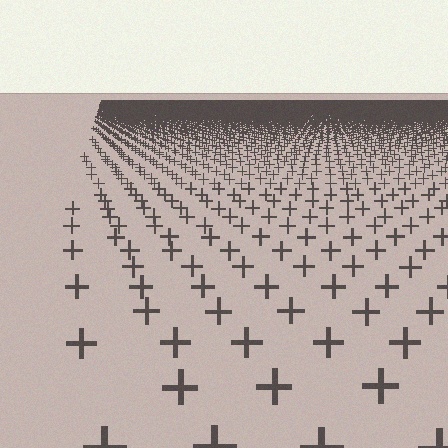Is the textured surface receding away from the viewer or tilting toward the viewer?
The surface is receding away from the viewer. Texture elements get smaller and denser toward the top.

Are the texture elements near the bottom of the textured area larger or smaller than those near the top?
Larger. Near the bottom, elements are closer to the viewer and appear at a bigger on-screen size.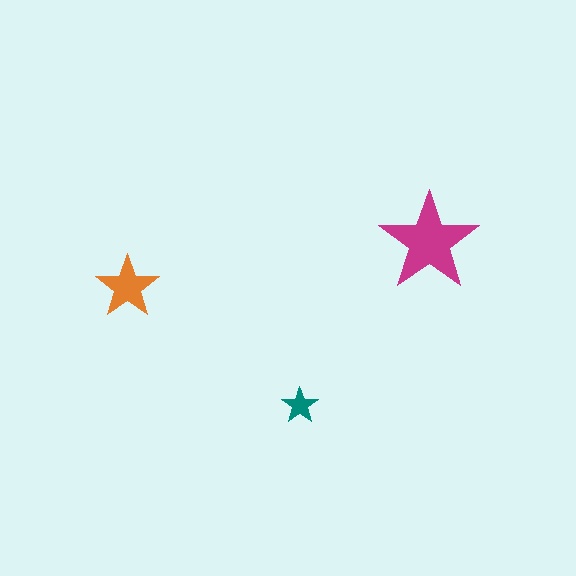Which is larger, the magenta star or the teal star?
The magenta one.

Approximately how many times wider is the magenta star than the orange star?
About 1.5 times wider.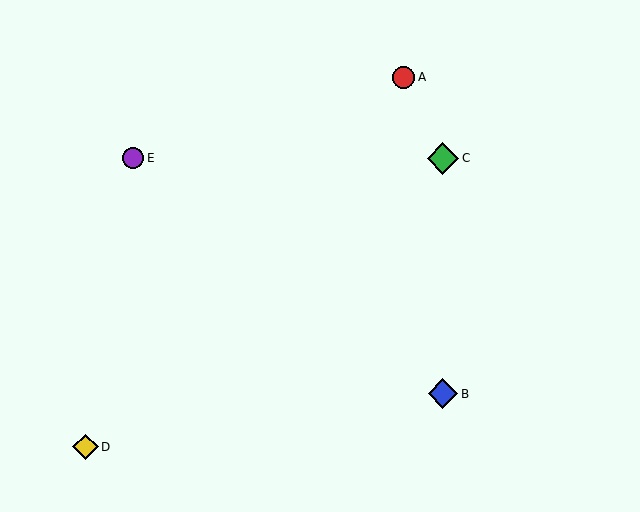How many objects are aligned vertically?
2 objects (B, C) are aligned vertically.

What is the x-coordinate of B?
Object B is at x≈443.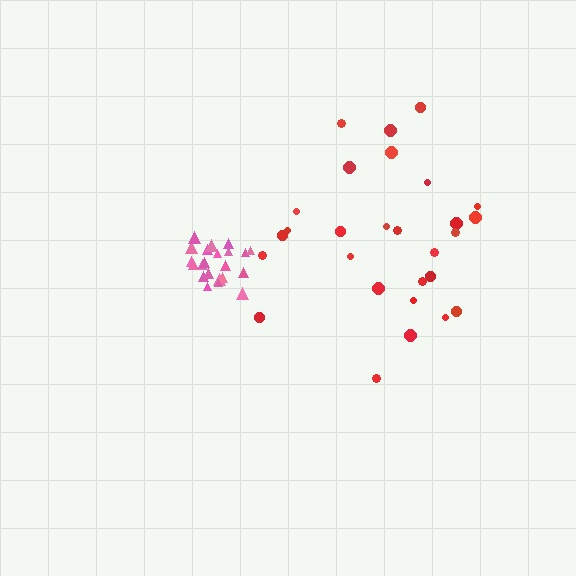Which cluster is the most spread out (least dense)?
Red.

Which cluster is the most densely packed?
Pink.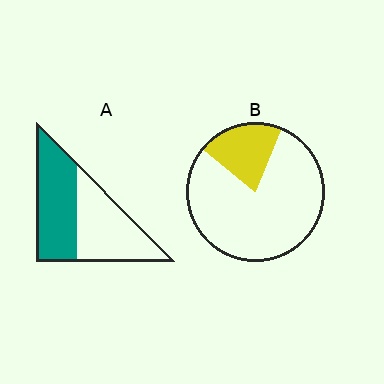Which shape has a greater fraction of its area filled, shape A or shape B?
Shape A.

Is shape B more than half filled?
No.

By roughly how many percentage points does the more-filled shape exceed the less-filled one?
By roughly 30 percentage points (A over B).